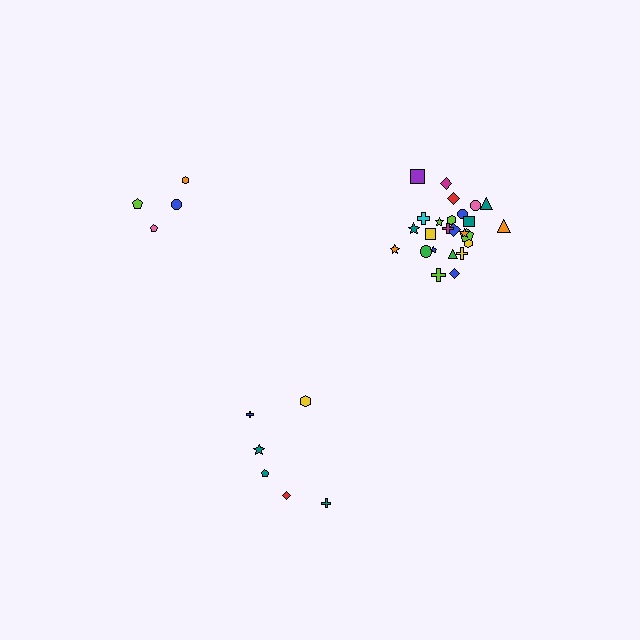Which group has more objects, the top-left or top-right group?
The top-right group.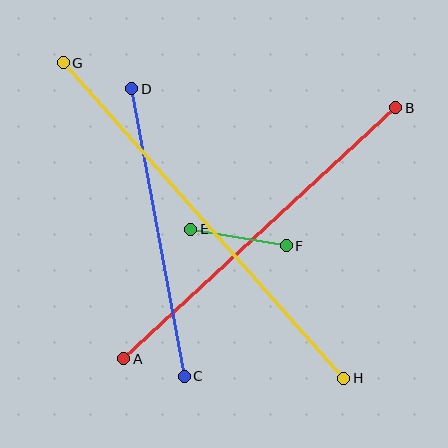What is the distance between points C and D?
The distance is approximately 292 pixels.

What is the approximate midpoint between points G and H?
The midpoint is at approximately (204, 220) pixels.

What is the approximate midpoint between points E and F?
The midpoint is at approximately (238, 238) pixels.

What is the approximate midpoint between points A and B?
The midpoint is at approximately (260, 233) pixels.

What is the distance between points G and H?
The distance is approximately 422 pixels.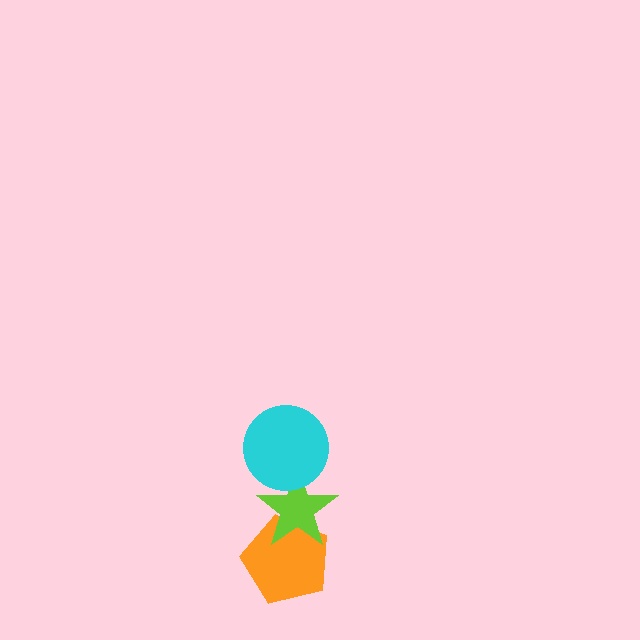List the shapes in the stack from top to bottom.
From top to bottom: the cyan circle, the lime star, the orange pentagon.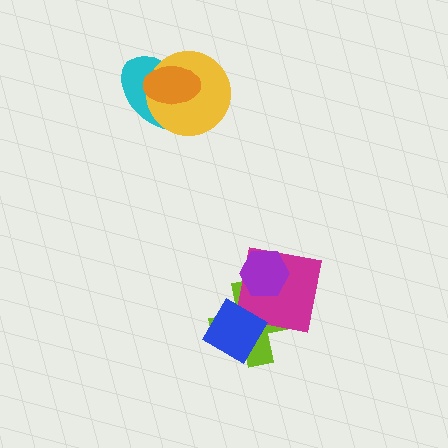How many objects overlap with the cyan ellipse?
2 objects overlap with the cyan ellipse.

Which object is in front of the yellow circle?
The orange ellipse is in front of the yellow circle.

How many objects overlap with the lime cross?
3 objects overlap with the lime cross.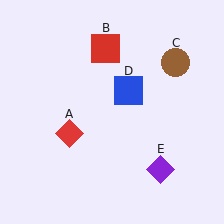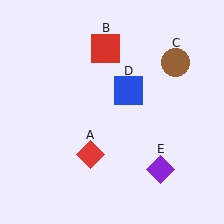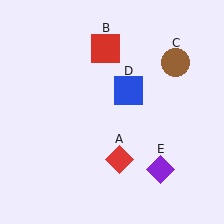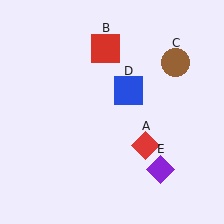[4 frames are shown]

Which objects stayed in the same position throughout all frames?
Red square (object B) and brown circle (object C) and blue square (object D) and purple diamond (object E) remained stationary.